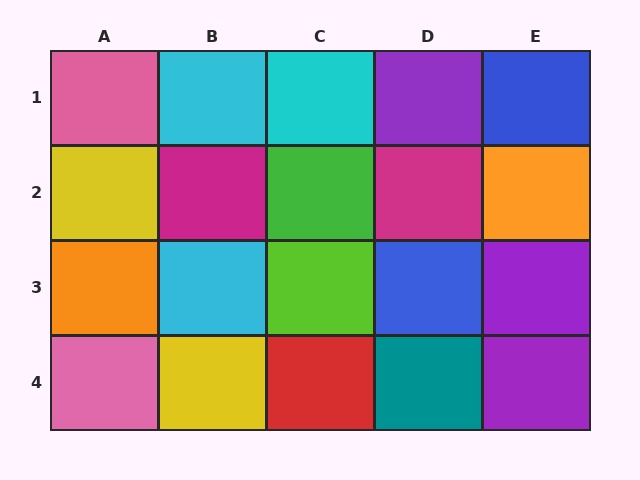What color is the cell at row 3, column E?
Purple.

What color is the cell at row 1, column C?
Cyan.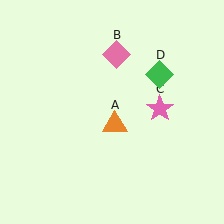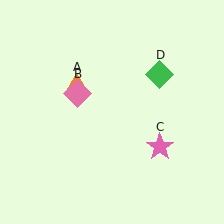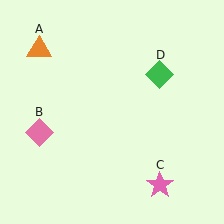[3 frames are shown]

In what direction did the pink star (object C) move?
The pink star (object C) moved down.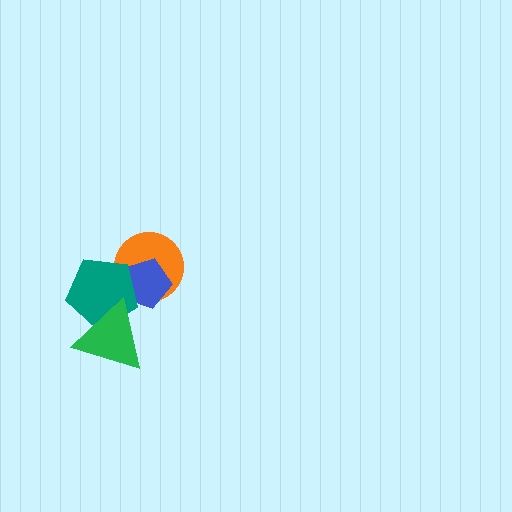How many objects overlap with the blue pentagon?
2 objects overlap with the blue pentagon.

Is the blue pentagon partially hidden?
Yes, it is partially covered by another shape.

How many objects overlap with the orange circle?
2 objects overlap with the orange circle.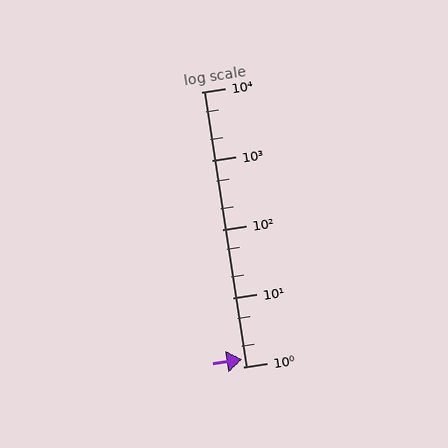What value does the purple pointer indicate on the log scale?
The pointer indicates approximately 1.3.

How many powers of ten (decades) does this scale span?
The scale spans 4 decades, from 1 to 10000.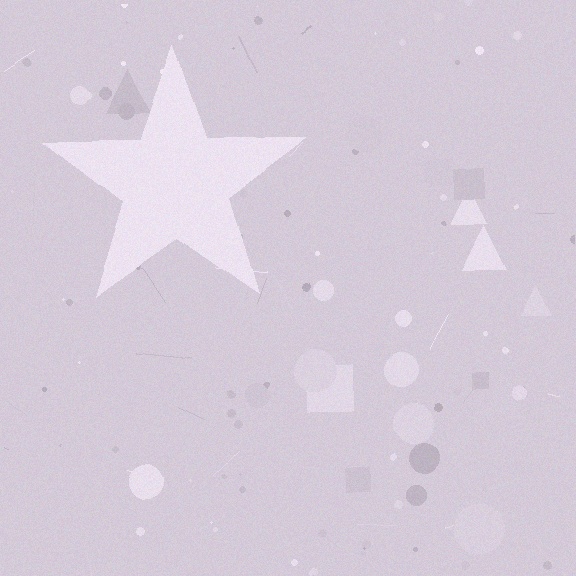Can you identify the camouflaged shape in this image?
The camouflaged shape is a star.